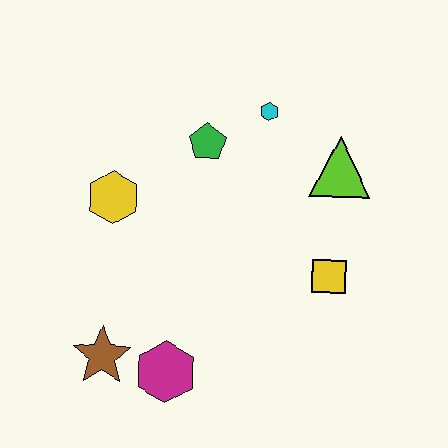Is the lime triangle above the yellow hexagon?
Yes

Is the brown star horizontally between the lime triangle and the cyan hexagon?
No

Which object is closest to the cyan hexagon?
The green pentagon is closest to the cyan hexagon.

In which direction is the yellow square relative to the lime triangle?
The yellow square is below the lime triangle.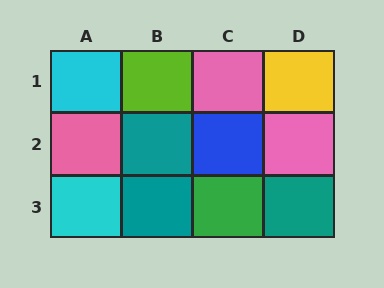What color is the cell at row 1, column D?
Yellow.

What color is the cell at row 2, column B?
Teal.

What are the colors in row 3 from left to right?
Cyan, teal, green, teal.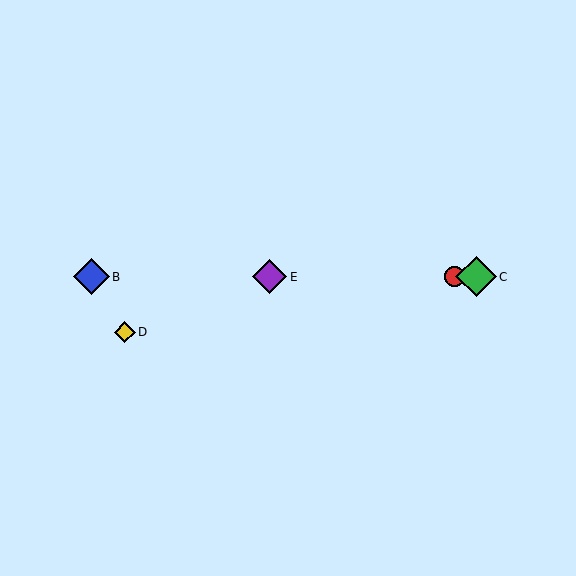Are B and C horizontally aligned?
Yes, both are at y≈277.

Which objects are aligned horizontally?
Objects A, B, C, E are aligned horizontally.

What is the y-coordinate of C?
Object C is at y≈277.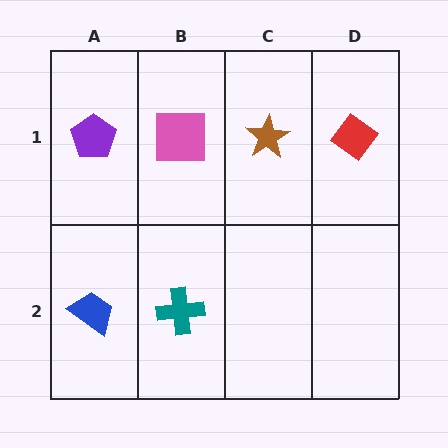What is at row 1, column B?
A pink square.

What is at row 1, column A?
A purple pentagon.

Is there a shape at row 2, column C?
No, that cell is empty.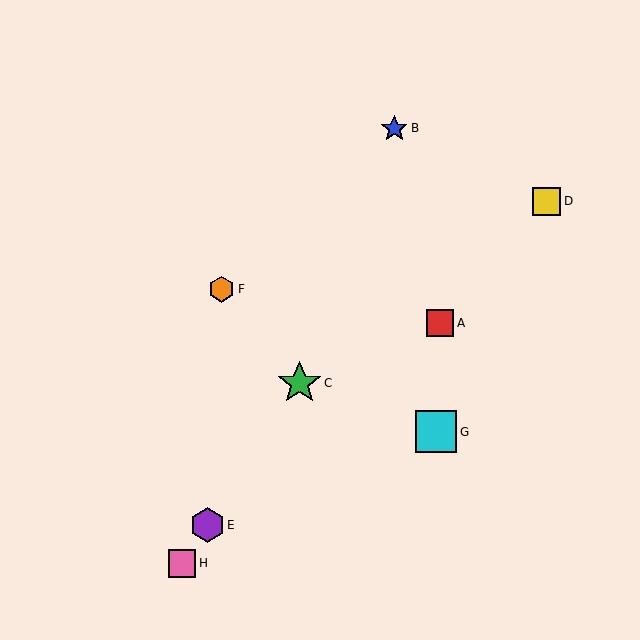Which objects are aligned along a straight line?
Objects C, E, H are aligned along a straight line.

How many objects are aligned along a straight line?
3 objects (C, E, H) are aligned along a straight line.